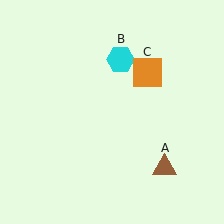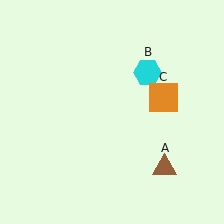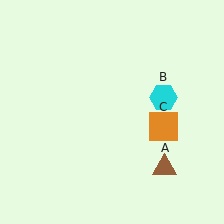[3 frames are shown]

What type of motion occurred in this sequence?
The cyan hexagon (object B), orange square (object C) rotated clockwise around the center of the scene.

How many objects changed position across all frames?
2 objects changed position: cyan hexagon (object B), orange square (object C).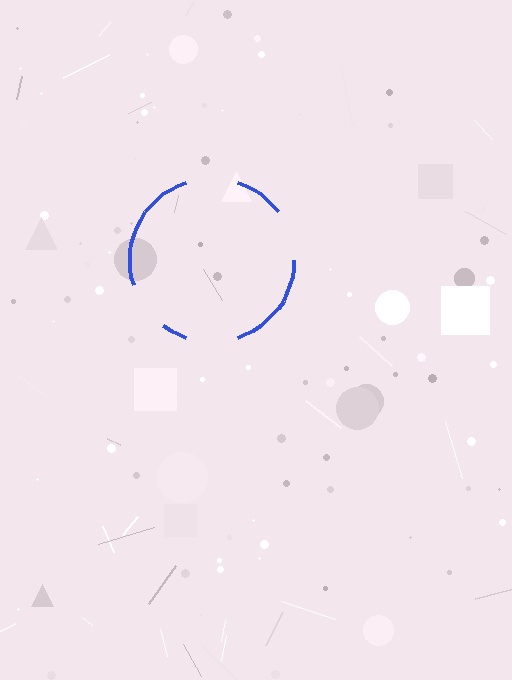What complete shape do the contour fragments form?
The contour fragments form a circle.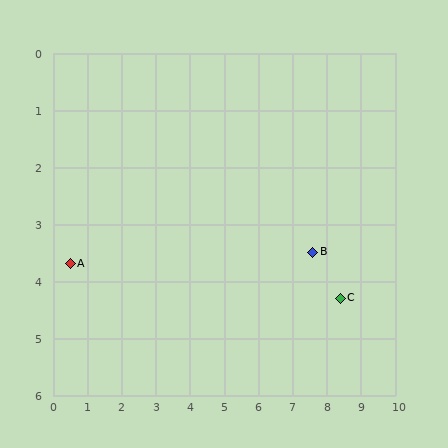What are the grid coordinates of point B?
Point B is at approximately (7.6, 3.5).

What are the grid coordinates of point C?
Point C is at approximately (8.4, 4.3).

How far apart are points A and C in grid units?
Points A and C are about 7.9 grid units apart.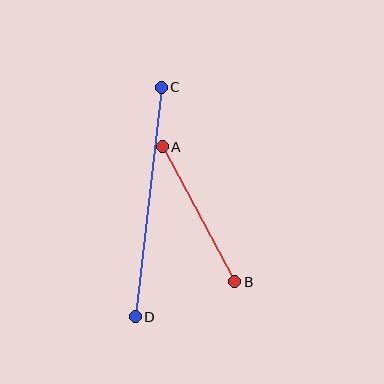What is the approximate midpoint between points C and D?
The midpoint is at approximately (148, 202) pixels.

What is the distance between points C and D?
The distance is approximately 231 pixels.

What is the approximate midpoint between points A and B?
The midpoint is at approximately (198, 214) pixels.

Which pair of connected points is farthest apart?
Points C and D are farthest apart.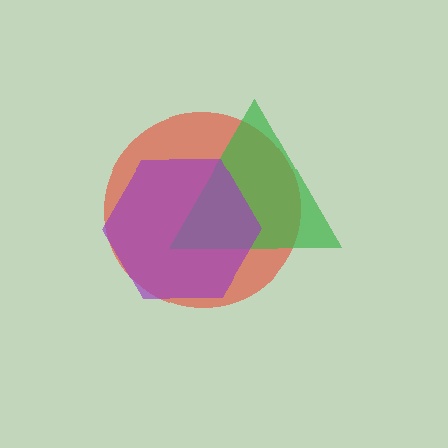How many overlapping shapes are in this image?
There are 3 overlapping shapes in the image.